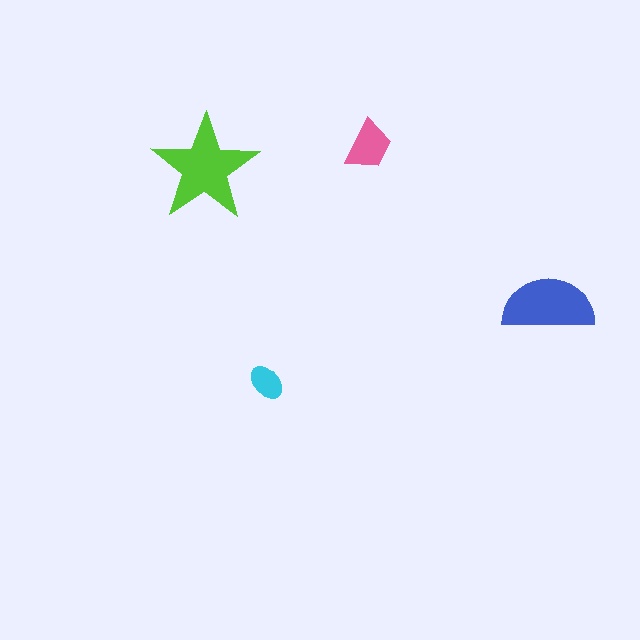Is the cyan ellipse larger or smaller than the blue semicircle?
Smaller.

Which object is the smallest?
The cyan ellipse.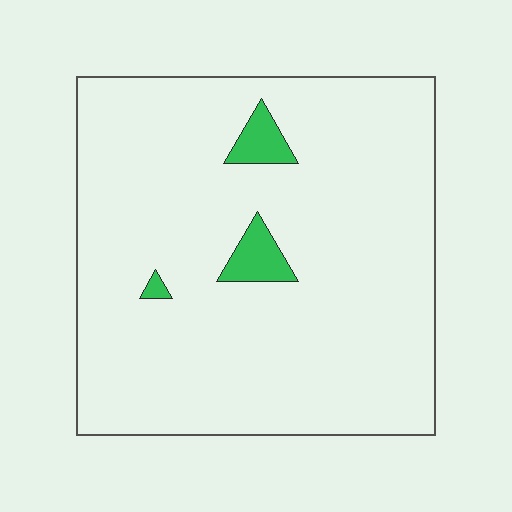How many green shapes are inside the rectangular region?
3.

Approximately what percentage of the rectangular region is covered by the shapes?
Approximately 5%.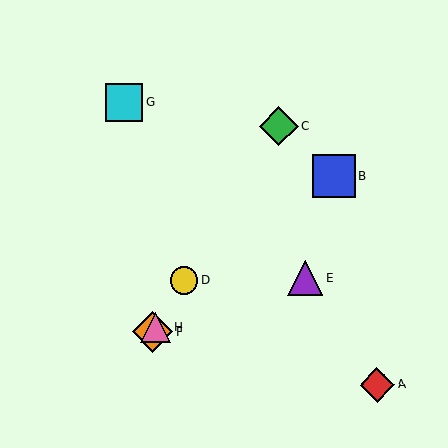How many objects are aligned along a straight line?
4 objects (C, D, F, H) are aligned along a straight line.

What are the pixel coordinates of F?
Object F is at (153, 332).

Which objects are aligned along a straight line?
Objects C, D, F, H are aligned along a straight line.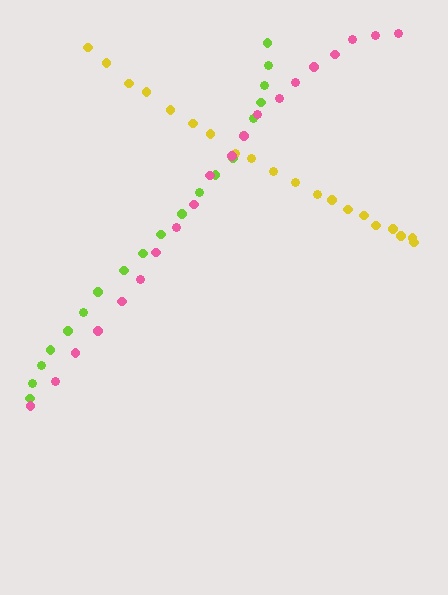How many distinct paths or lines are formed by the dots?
There are 3 distinct paths.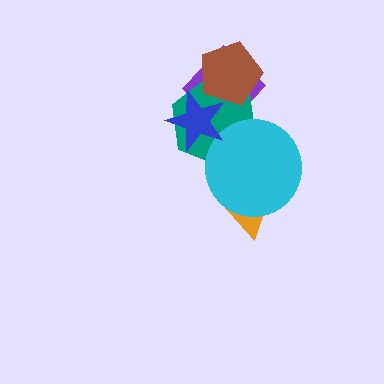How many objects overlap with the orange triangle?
1 object overlaps with the orange triangle.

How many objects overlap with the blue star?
3 objects overlap with the blue star.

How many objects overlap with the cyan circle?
2 objects overlap with the cyan circle.